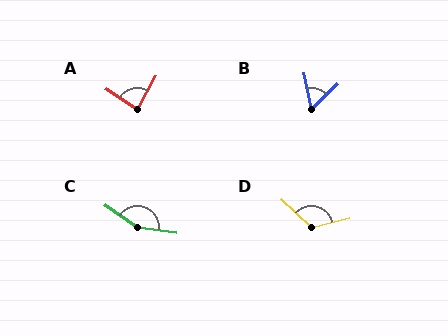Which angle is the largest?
C, at approximately 153 degrees.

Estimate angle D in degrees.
Approximately 123 degrees.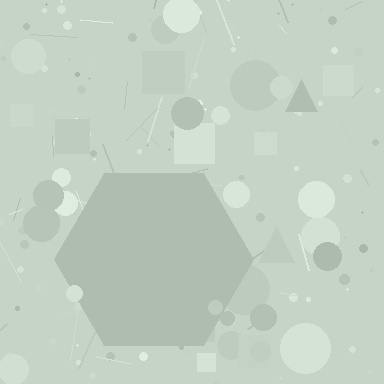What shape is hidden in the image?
A hexagon is hidden in the image.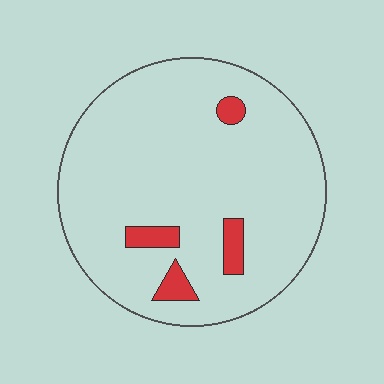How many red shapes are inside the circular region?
4.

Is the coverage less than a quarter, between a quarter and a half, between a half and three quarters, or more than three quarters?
Less than a quarter.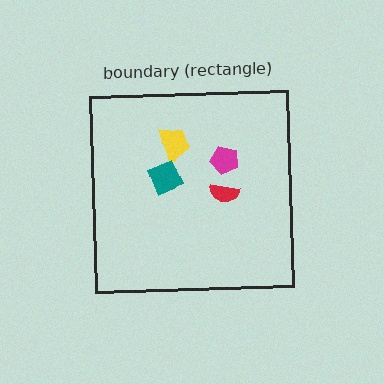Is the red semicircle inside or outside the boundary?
Inside.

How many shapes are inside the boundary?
4 inside, 0 outside.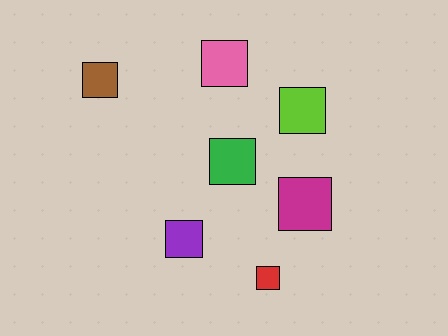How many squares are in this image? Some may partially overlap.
There are 7 squares.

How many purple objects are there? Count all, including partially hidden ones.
There is 1 purple object.